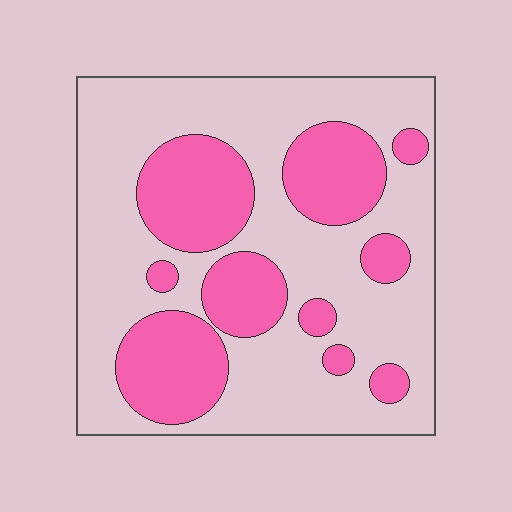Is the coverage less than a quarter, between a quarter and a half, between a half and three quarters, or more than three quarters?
Between a quarter and a half.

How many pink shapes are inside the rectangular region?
10.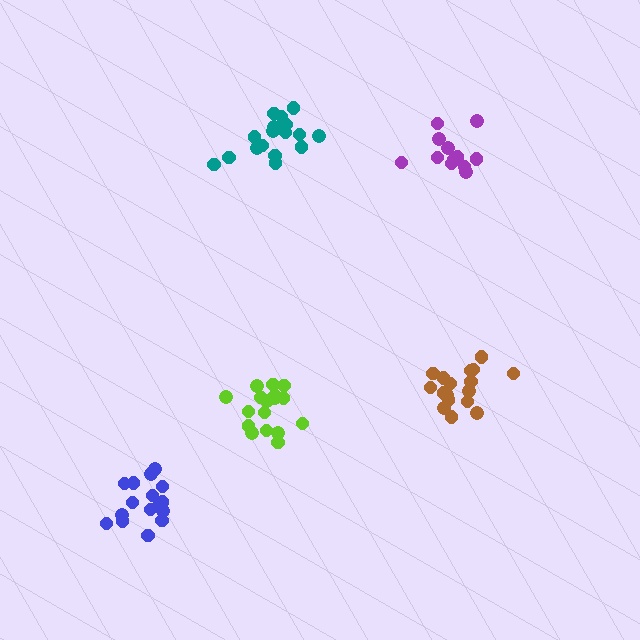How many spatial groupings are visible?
There are 5 spatial groupings.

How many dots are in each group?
Group 1: 16 dots, Group 2: 17 dots, Group 3: 17 dots, Group 4: 17 dots, Group 5: 12 dots (79 total).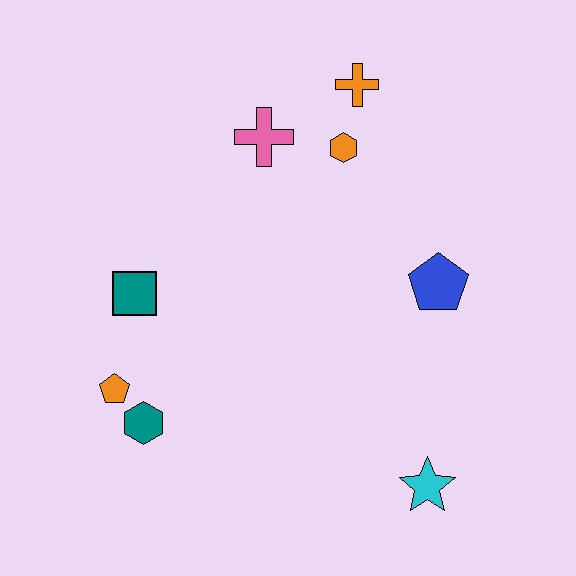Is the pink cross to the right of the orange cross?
No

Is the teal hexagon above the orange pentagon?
No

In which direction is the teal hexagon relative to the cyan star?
The teal hexagon is to the left of the cyan star.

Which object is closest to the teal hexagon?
The orange pentagon is closest to the teal hexagon.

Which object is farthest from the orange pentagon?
The orange cross is farthest from the orange pentagon.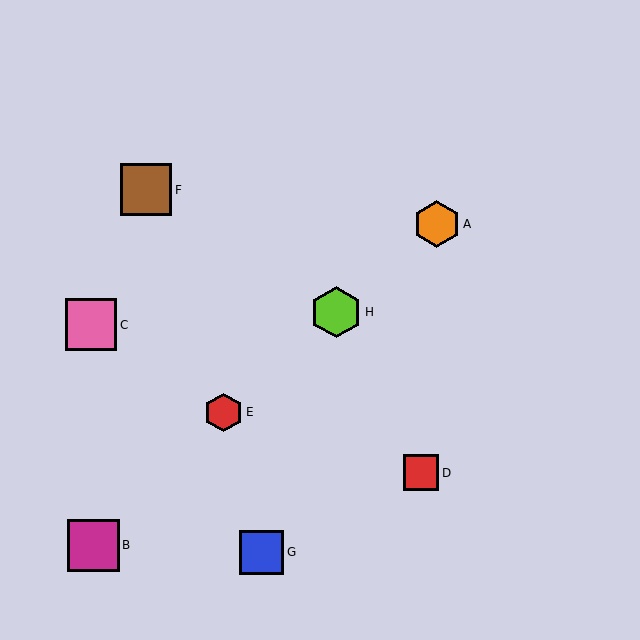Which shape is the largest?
The brown square (labeled F) is the largest.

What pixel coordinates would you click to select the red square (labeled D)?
Click at (421, 473) to select the red square D.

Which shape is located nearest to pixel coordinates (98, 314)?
The pink square (labeled C) at (91, 325) is nearest to that location.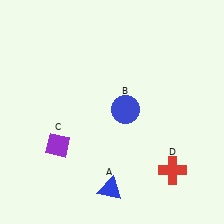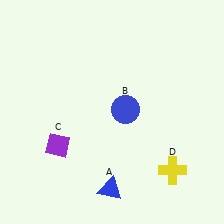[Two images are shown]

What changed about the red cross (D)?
In Image 1, D is red. In Image 2, it changed to yellow.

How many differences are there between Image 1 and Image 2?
There is 1 difference between the two images.